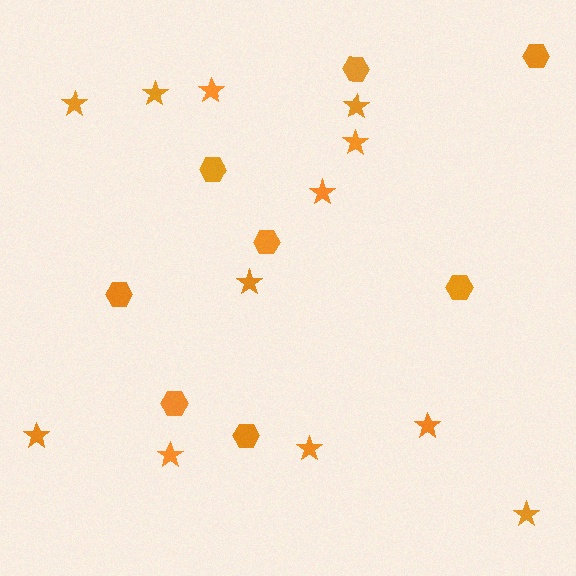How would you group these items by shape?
There are 2 groups: one group of stars (12) and one group of hexagons (8).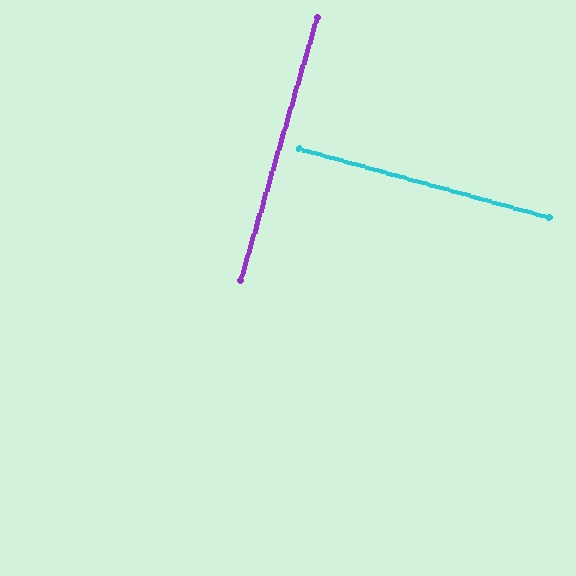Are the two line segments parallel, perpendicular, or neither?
Perpendicular — they meet at approximately 89°.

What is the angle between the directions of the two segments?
Approximately 89 degrees.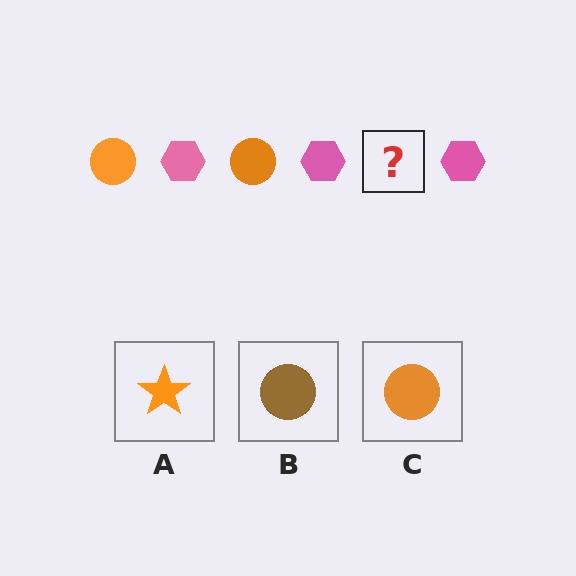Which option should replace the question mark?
Option C.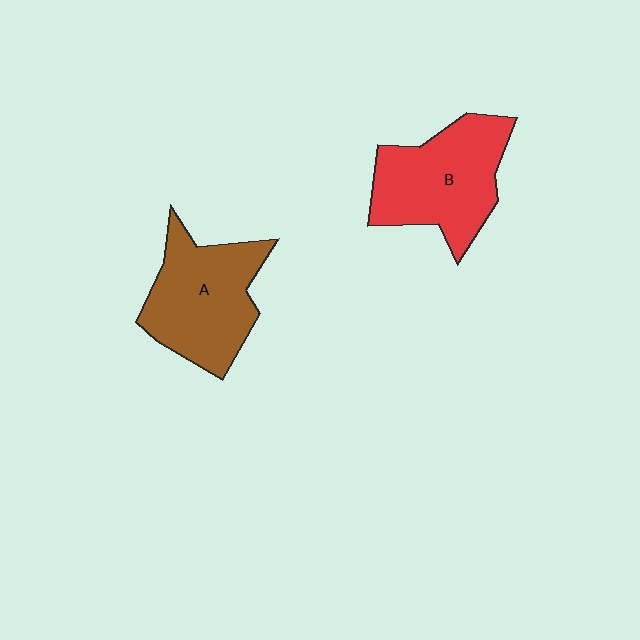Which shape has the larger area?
Shape B (red).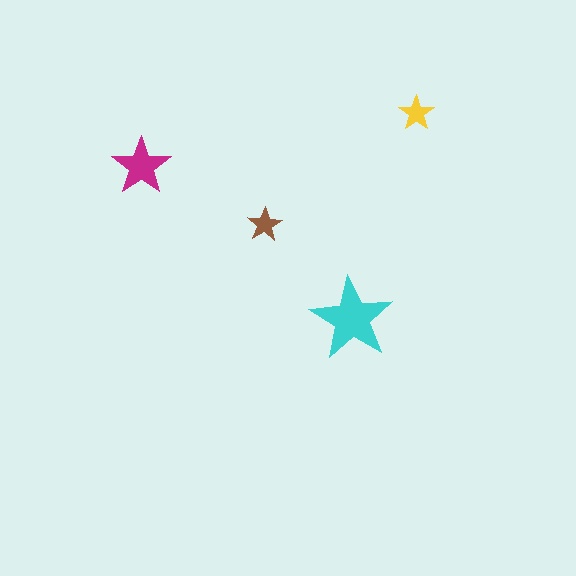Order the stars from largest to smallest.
the cyan one, the magenta one, the yellow one, the brown one.